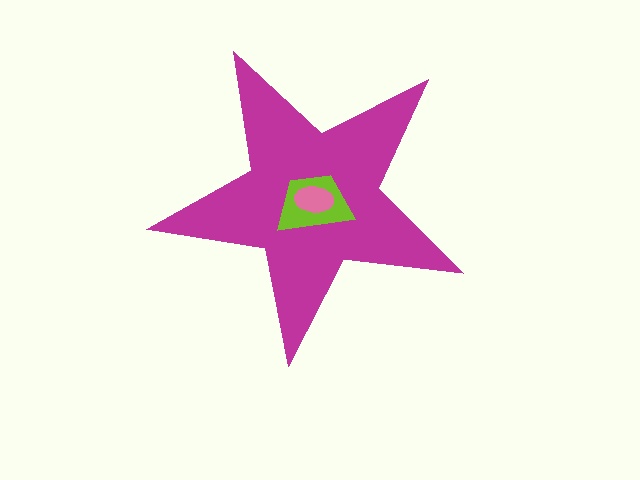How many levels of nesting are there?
3.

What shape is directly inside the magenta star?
The lime trapezoid.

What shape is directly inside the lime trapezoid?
The pink ellipse.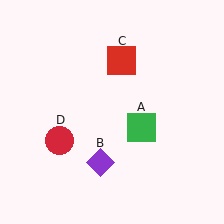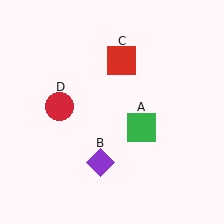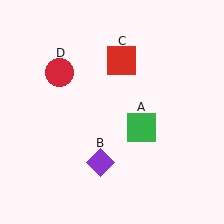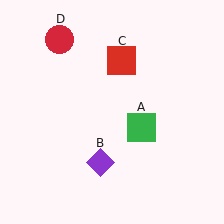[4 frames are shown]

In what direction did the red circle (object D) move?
The red circle (object D) moved up.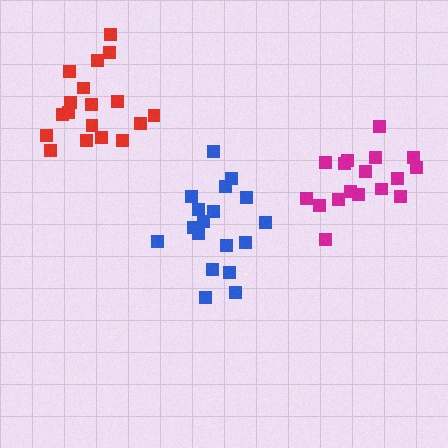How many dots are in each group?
Group 1: 18 dots, Group 2: 17 dots, Group 3: 18 dots (53 total).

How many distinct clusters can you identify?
There are 3 distinct clusters.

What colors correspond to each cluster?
The clusters are colored: blue, magenta, red.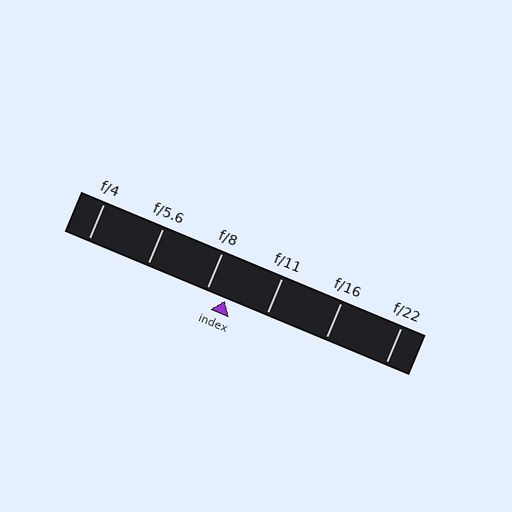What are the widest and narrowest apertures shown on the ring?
The widest aperture shown is f/4 and the narrowest is f/22.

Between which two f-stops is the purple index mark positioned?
The index mark is between f/8 and f/11.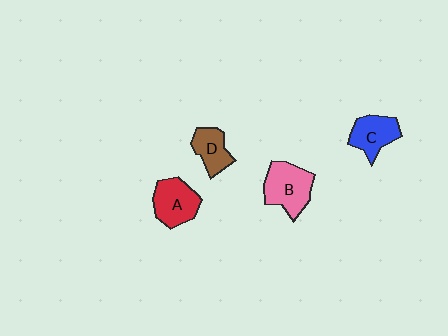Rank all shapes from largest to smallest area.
From largest to smallest: B (pink), A (red), C (blue), D (brown).